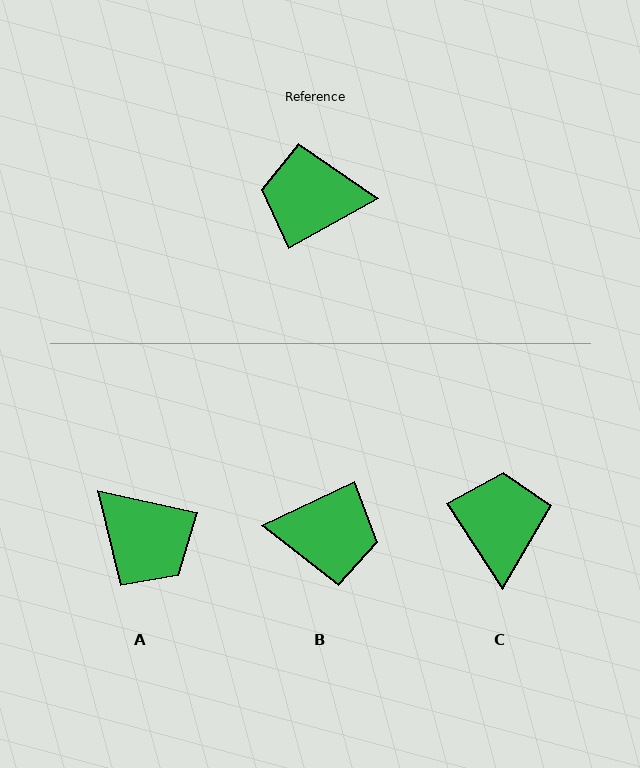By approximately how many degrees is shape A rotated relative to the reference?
Approximately 139 degrees counter-clockwise.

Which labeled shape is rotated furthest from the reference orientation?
B, about 177 degrees away.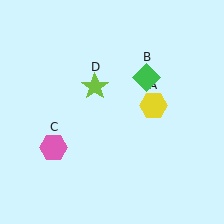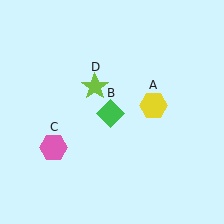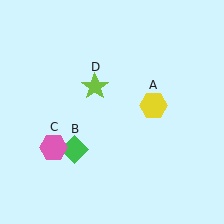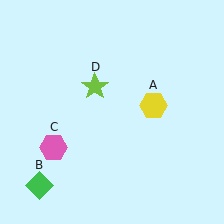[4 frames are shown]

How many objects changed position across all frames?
1 object changed position: green diamond (object B).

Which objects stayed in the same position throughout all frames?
Yellow hexagon (object A) and pink hexagon (object C) and lime star (object D) remained stationary.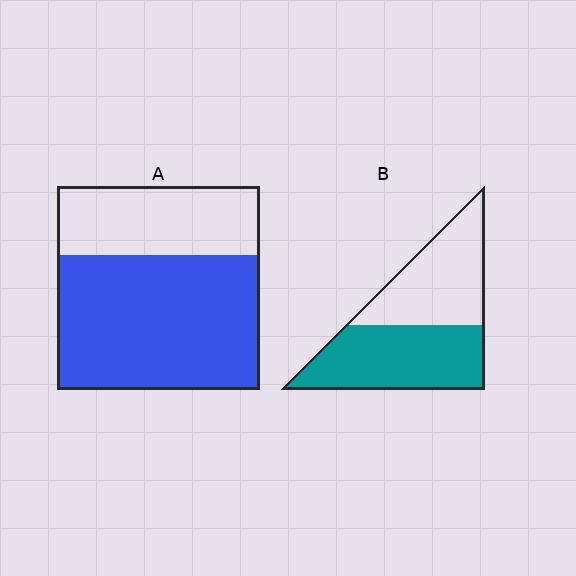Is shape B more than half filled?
Roughly half.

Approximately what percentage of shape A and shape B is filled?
A is approximately 65% and B is approximately 55%.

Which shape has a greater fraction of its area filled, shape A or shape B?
Shape A.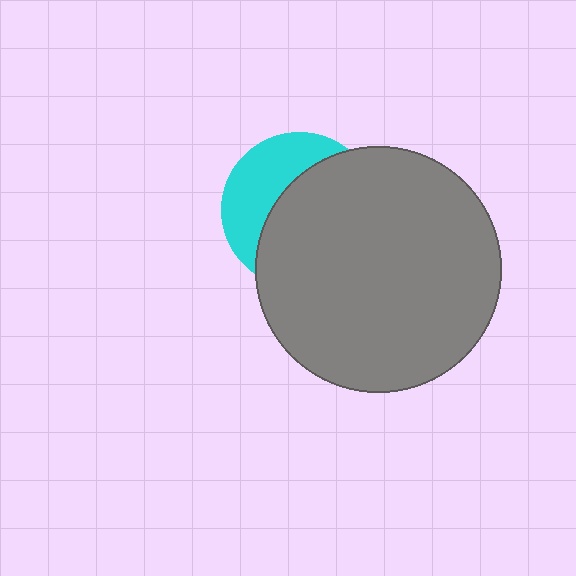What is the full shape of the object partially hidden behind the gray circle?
The partially hidden object is a cyan circle.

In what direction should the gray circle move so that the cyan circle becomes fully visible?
The gray circle should move right. That is the shortest direction to clear the overlap and leave the cyan circle fully visible.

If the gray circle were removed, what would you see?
You would see the complete cyan circle.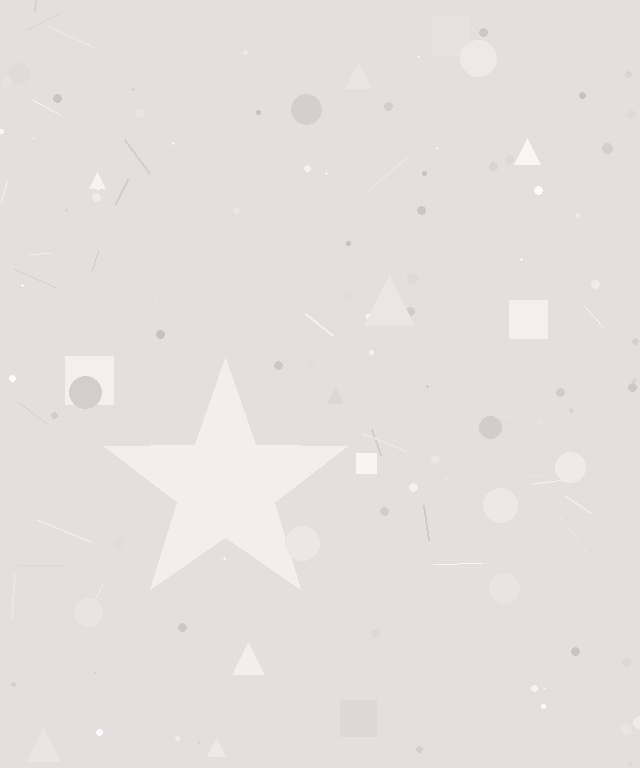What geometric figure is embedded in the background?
A star is embedded in the background.